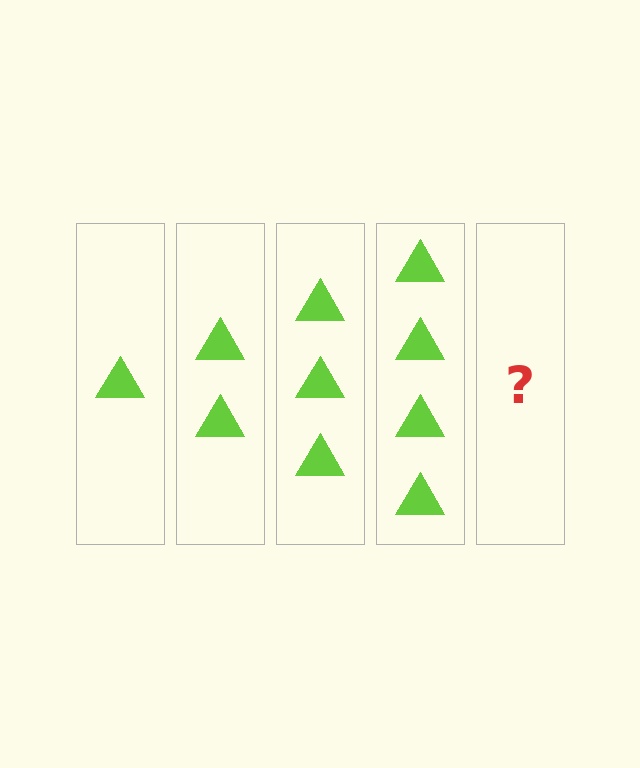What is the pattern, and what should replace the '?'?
The pattern is that each step adds one more triangle. The '?' should be 5 triangles.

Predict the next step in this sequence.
The next step is 5 triangles.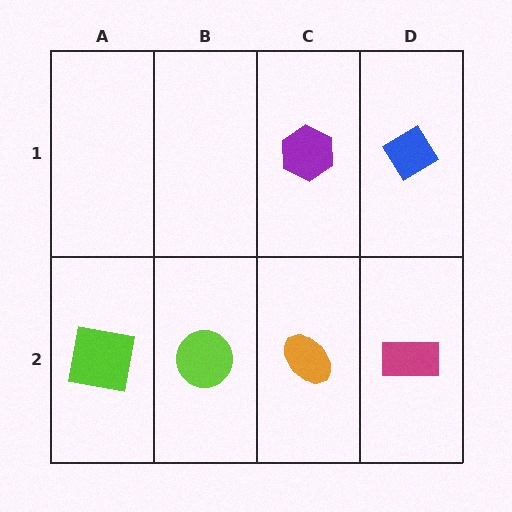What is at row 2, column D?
A magenta rectangle.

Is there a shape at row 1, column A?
No, that cell is empty.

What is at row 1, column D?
A blue diamond.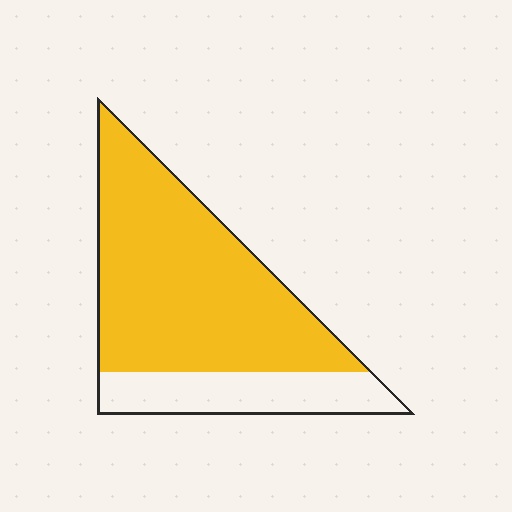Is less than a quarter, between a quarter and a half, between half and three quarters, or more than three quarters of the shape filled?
Between half and three quarters.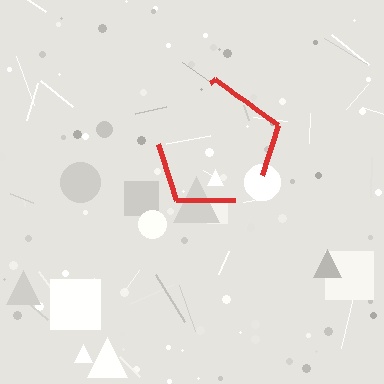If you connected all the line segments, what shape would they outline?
They would outline a pentagon.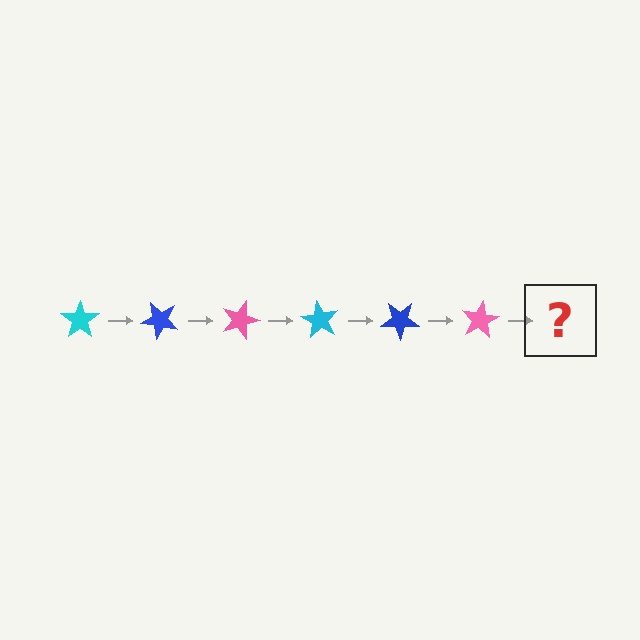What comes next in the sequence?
The next element should be a cyan star, rotated 270 degrees from the start.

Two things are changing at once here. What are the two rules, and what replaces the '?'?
The two rules are that it rotates 45 degrees each step and the color cycles through cyan, blue, and pink. The '?' should be a cyan star, rotated 270 degrees from the start.